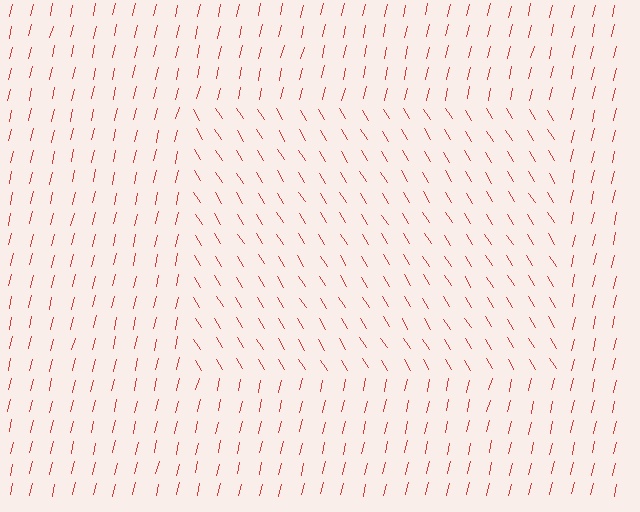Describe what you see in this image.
The image is filled with small red line segments. A rectangle region in the image has lines oriented differently from the surrounding lines, creating a visible texture boundary.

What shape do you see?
I see a rectangle.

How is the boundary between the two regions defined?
The boundary is defined purely by a change in line orientation (approximately 45 degrees difference). All lines are the same color and thickness.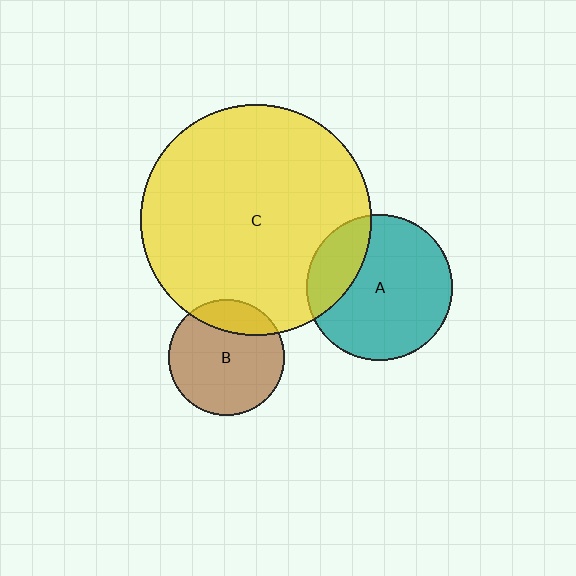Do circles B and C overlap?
Yes.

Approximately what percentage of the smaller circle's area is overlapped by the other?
Approximately 20%.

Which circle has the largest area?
Circle C (yellow).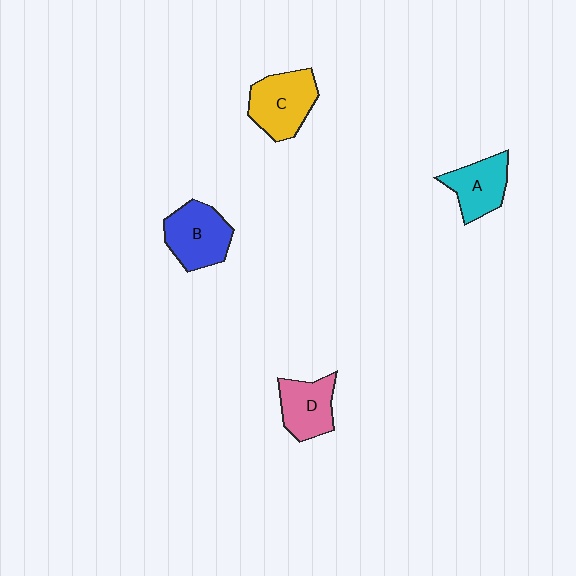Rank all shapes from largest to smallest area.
From largest to smallest: C (yellow), B (blue), D (pink), A (cyan).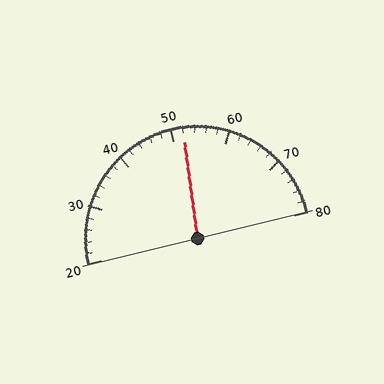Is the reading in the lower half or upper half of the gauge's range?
The reading is in the upper half of the range (20 to 80).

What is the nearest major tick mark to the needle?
The nearest major tick mark is 50.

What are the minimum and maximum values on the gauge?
The gauge ranges from 20 to 80.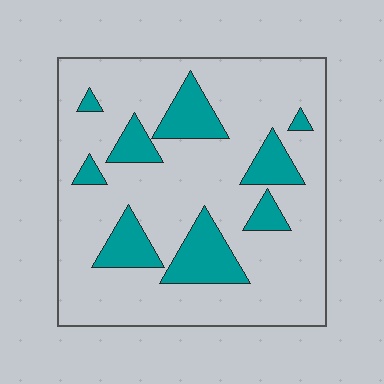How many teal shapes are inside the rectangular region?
9.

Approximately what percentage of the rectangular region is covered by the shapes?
Approximately 20%.